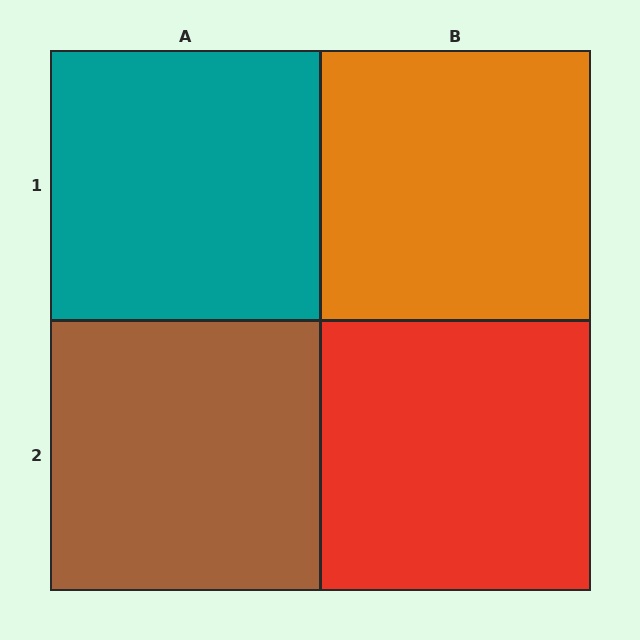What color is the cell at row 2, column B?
Red.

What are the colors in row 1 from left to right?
Teal, orange.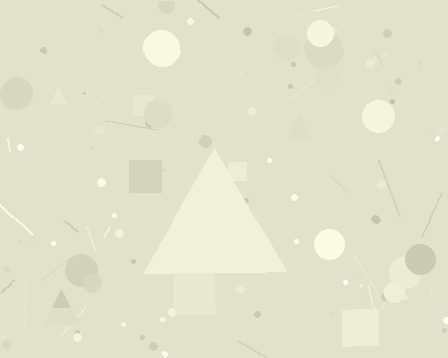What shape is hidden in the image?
A triangle is hidden in the image.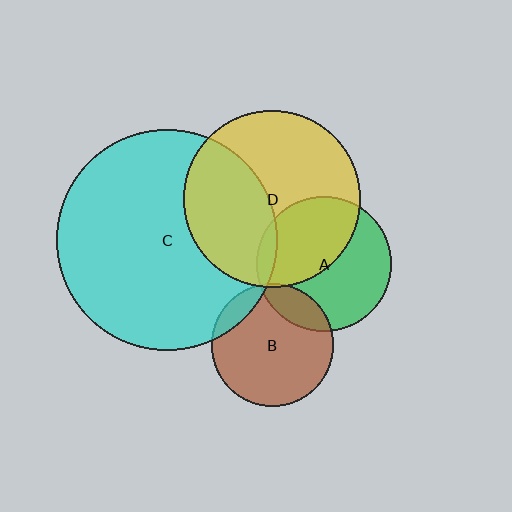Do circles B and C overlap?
Yes.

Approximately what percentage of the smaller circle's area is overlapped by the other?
Approximately 10%.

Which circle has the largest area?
Circle C (cyan).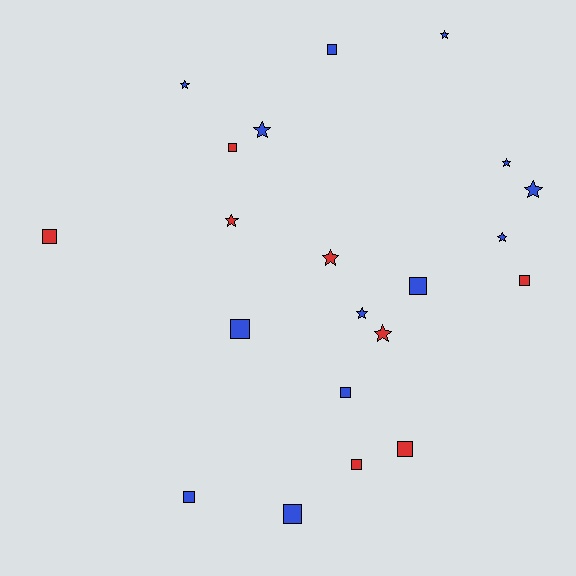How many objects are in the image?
There are 21 objects.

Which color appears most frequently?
Blue, with 13 objects.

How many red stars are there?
There are 3 red stars.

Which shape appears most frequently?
Square, with 11 objects.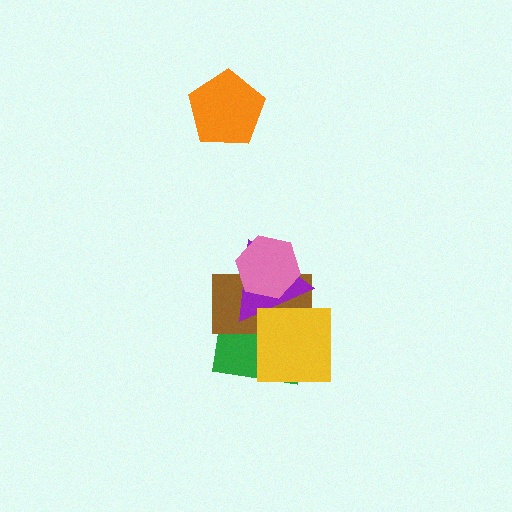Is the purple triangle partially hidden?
Yes, it is partially covered by another shape.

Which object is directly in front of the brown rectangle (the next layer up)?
The purple triangle is directly in front of the brown rectangle.